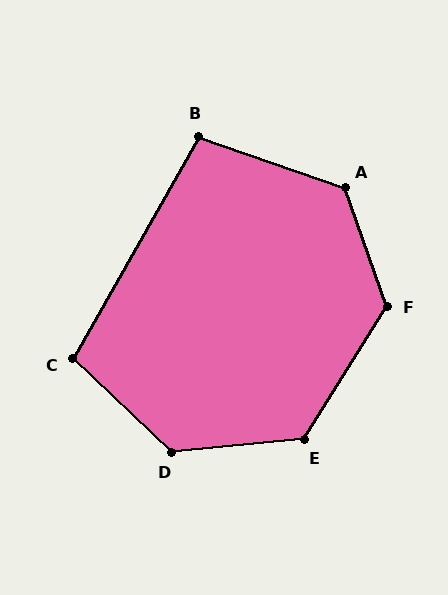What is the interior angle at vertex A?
Approximately 129 degrees (obtuse).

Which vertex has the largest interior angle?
D, at approximately 131 degrees.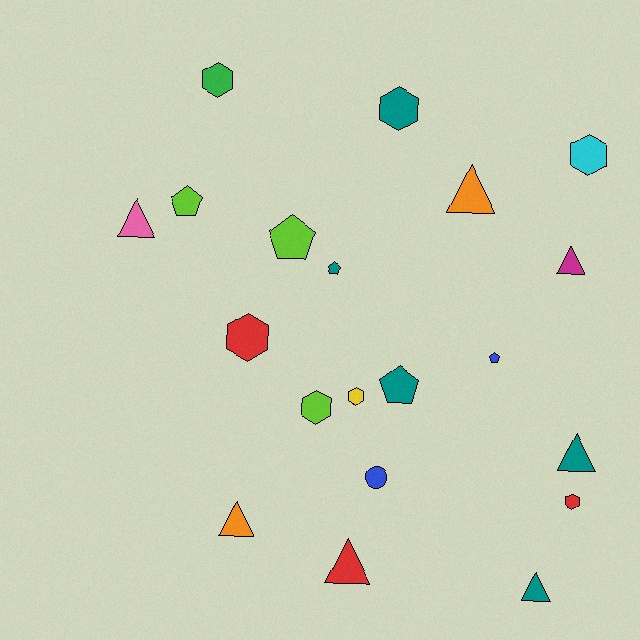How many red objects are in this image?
There are 3 red objects.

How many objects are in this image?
There are 20 objects.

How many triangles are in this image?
There are 7 triangles.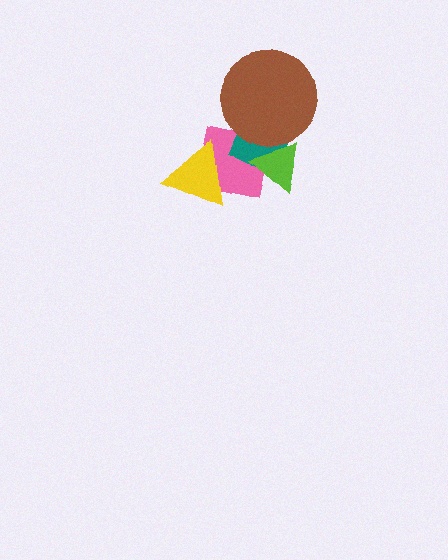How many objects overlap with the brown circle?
2 objects overlap with the brown circle.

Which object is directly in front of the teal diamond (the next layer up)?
The brown circle is directly in front of the teal diamond.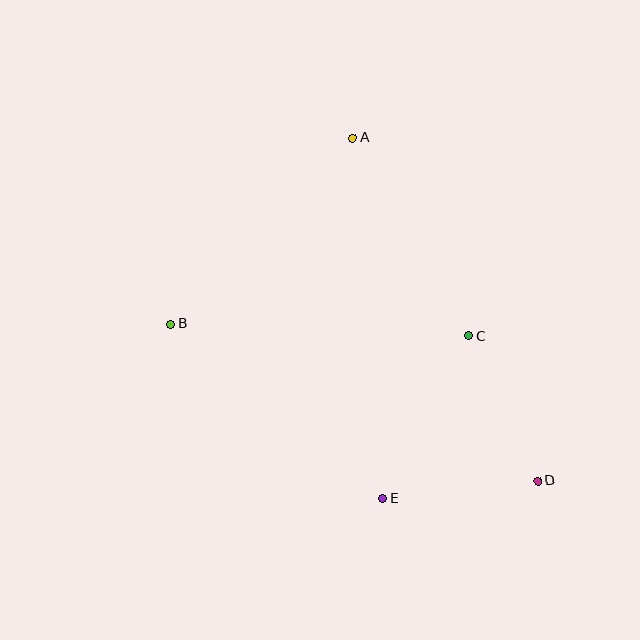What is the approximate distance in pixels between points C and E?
The distance between C and E is approximately 183 pixels.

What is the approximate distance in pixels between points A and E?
The distance between A and E is approximately 362 pixels.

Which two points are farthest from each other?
Points B and D are farthest from each other.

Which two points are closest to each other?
Points D and E are closest to each other.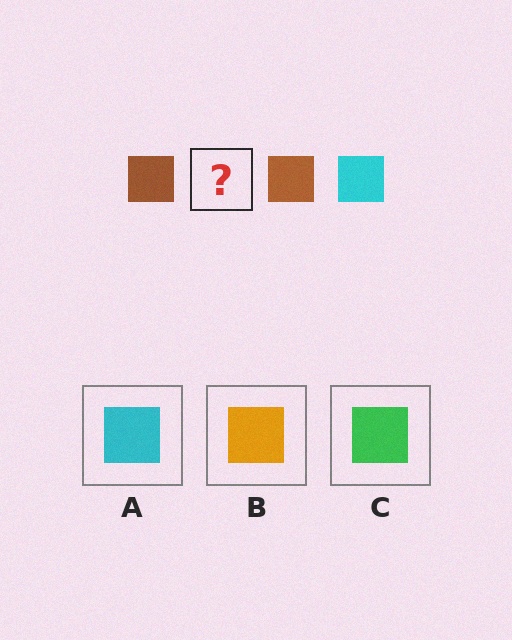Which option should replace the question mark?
Option A.